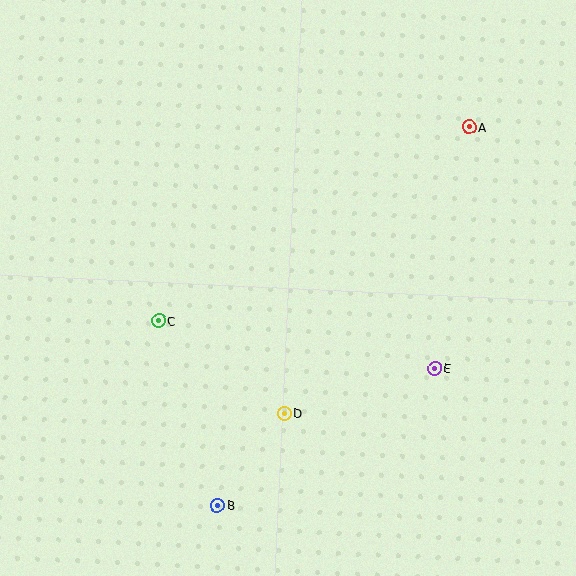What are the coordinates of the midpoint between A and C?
The midpoint between A and C is at (314, 224).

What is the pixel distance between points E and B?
The distance between E and B is 257 pixels.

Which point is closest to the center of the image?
Point D at (285, 413) is closest to the center.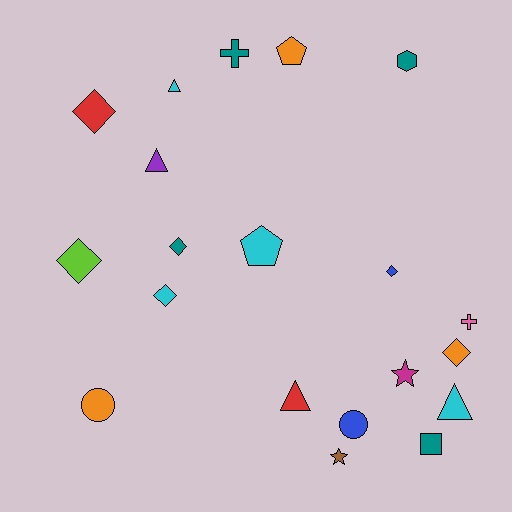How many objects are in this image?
There are 20 objects.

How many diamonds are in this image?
There are 6 diamonds.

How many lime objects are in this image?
There is 1 lime object.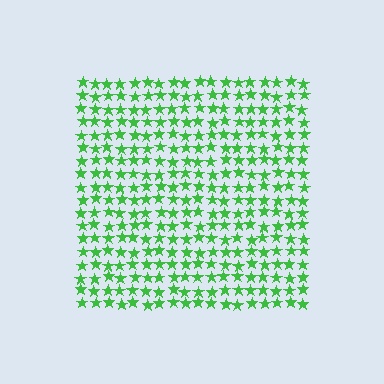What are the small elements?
The small elements are stars.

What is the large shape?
The large shape is a square.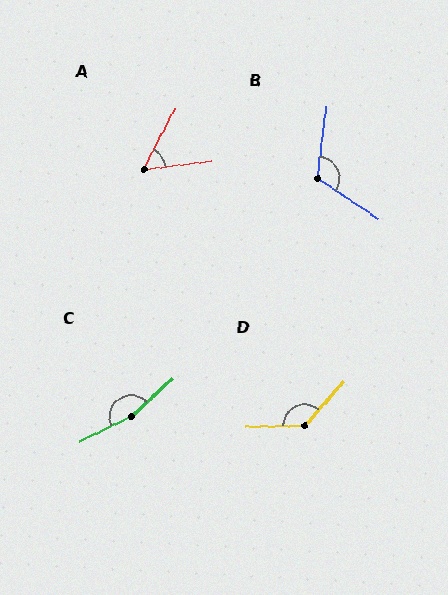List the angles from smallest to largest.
A (55°), B (116°), D (132°), C (163°).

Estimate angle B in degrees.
Approximately 116 degrees.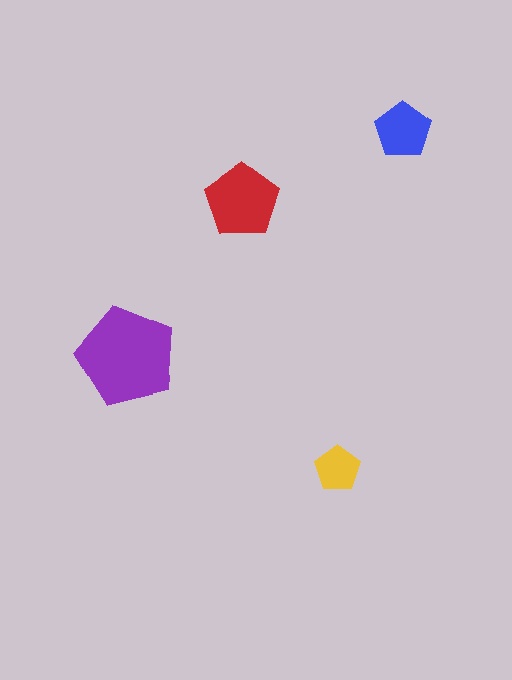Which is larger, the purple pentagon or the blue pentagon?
The purple one.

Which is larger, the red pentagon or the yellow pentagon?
The red one.